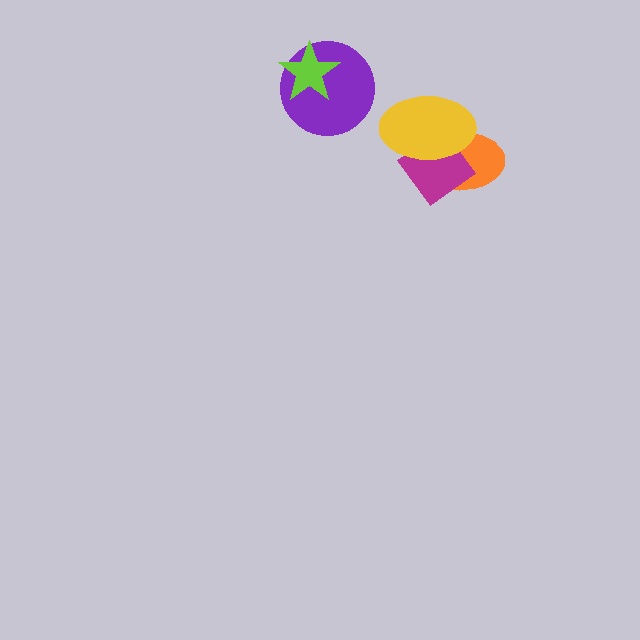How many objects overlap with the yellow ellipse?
2 objects overlap with the yellow ellipse.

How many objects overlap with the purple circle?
1 object overlaps with the purple circle.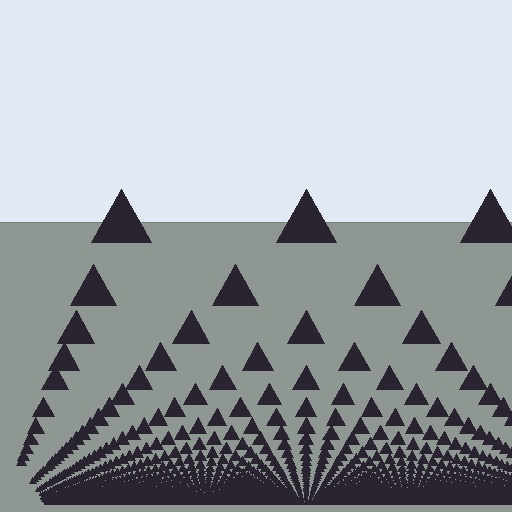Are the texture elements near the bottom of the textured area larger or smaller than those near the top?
Smaller. The gradient is inverted — elements near the bottom are smaller and denser.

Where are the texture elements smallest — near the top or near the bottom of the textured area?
Near the bottom.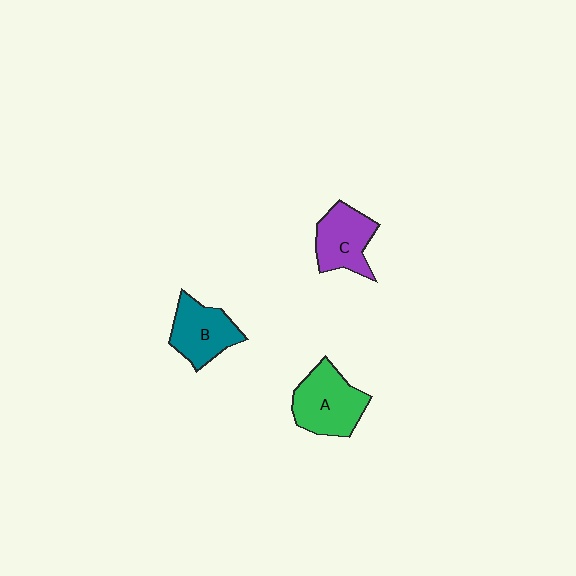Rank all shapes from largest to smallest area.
From largest to smallest: A (green), B (teal), C (purple).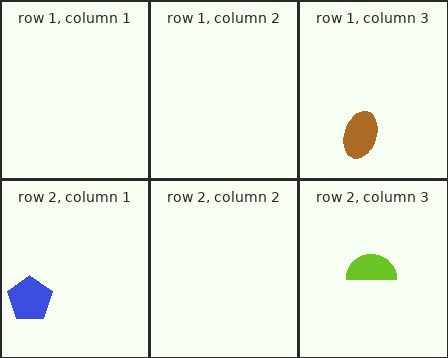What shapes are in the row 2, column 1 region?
The blue pentagon.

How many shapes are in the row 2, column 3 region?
1.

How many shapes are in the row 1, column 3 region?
1.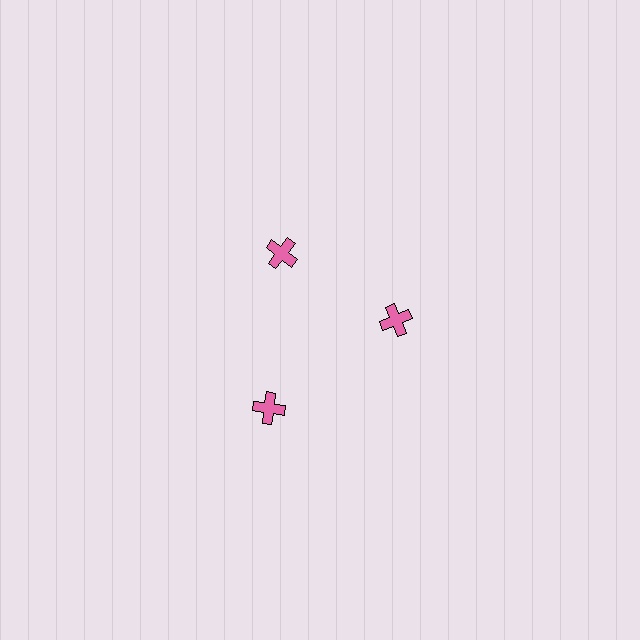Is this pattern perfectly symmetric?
No. The 3 pink crosses are arranged in a ring, but one element near the 7 o'clock position is pushed outward from the center, breaking the 3-fold rotational symmetry.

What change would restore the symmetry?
The symmetry would be restored by moving it inward, back onto the ring so that all 3 crosses sit at equal angles and equal distance from the center.